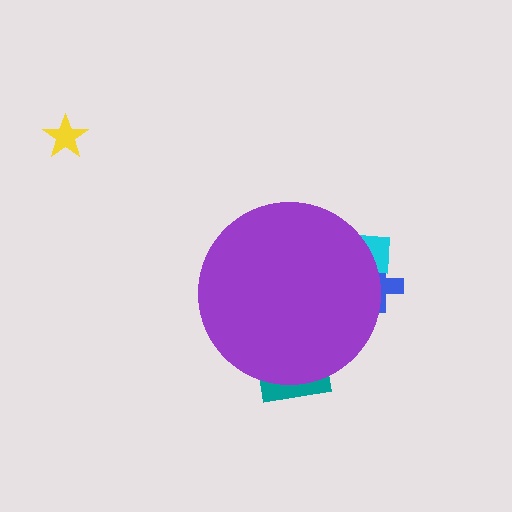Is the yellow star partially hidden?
No, the yellow star is fully visible.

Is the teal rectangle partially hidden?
Yes, the teal rectangle is partially hidden behind the purple circle.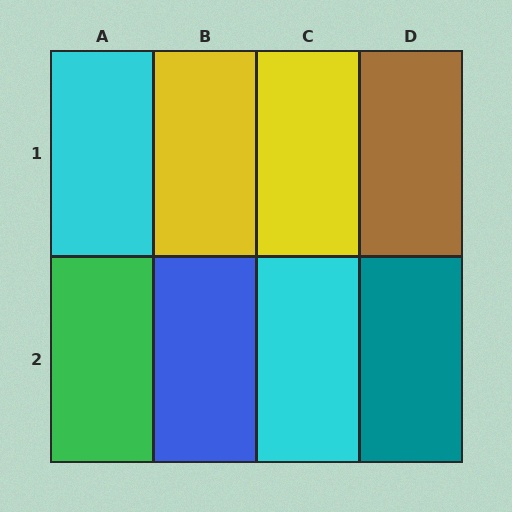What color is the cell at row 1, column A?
Cyan.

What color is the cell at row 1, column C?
Yellow.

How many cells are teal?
1 cell is teal.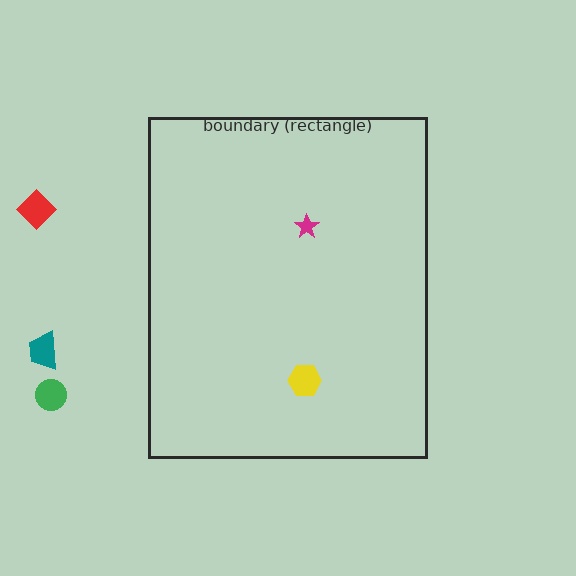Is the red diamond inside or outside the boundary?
Outside.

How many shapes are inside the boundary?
2 inside, 3 outside.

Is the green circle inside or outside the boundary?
Outside.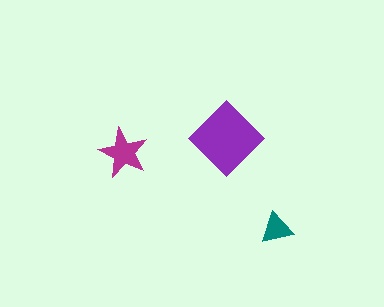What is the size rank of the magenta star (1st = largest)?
2nd.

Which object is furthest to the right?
The teal triangle is rightmost.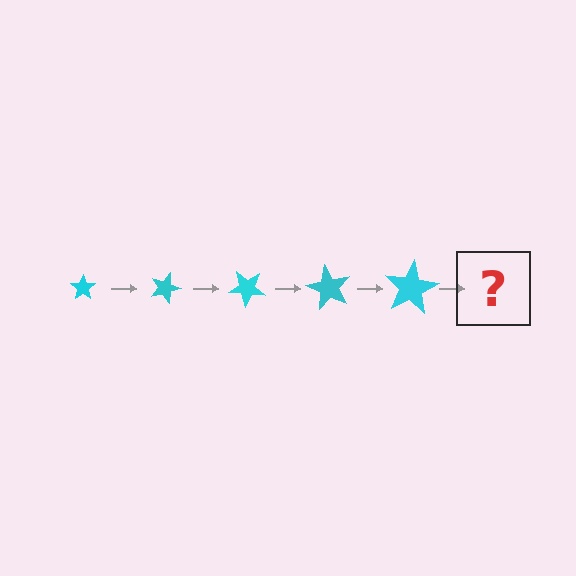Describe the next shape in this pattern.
It should be a star, larger than the previous one and rotated 100 degrees from the start.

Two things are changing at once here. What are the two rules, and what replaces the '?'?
The two rules are that the star grows larger each step and it rotates 20 degrees each step. The '?' should be a star, larger than the previous one and rotated 100 degrees from the start.